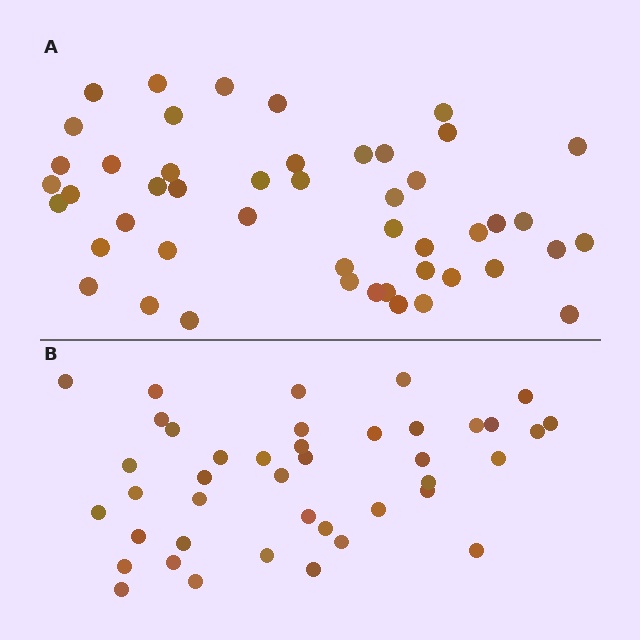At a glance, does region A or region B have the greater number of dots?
Region A (the top region) has more dots.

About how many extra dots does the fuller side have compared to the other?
Region A has roughly 8 or so more dots than region B.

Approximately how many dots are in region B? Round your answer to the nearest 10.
About 40 dots. (The exact count is 41, which rounds to 40.)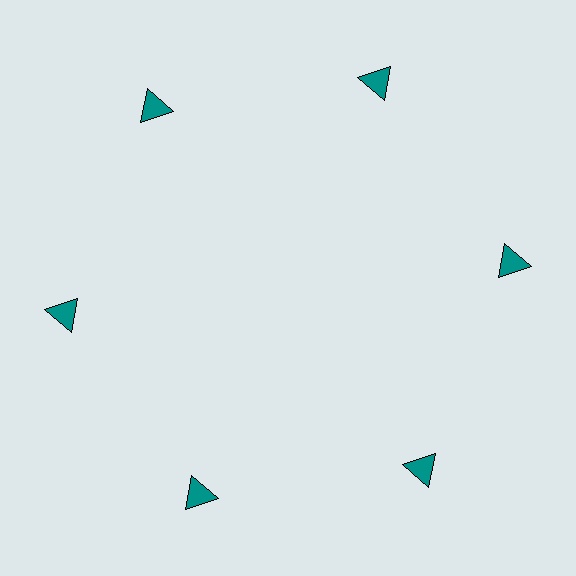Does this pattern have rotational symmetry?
Yes, this pattern has 6-fold rotational symmetry. It looks the same after rotating 60 degrees around the center.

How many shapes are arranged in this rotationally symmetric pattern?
There are 6 shapes, arranged in 6 groups of 1.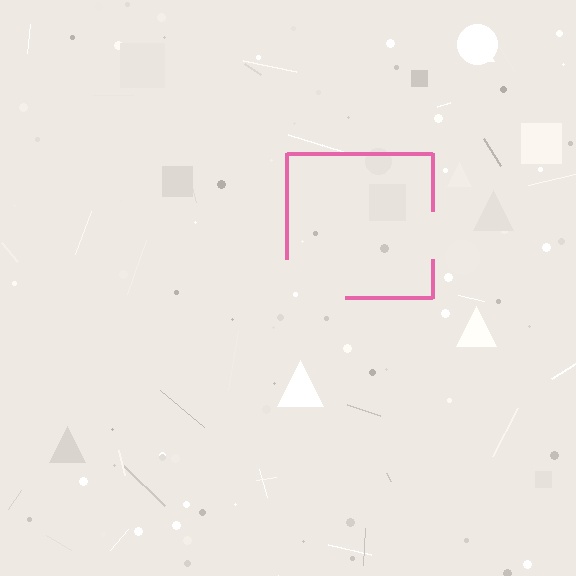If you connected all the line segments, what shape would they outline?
They would outline a square.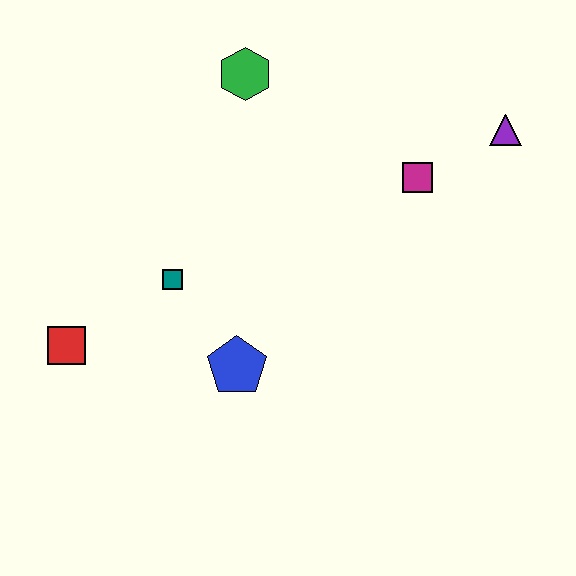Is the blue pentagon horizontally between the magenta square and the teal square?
Yes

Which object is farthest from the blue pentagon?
The purple triangle is farthest from the blue pentagon.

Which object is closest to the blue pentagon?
The teal square is closest to the blue pentagon.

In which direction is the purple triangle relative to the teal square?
The purple triangle is to the right of the teal square.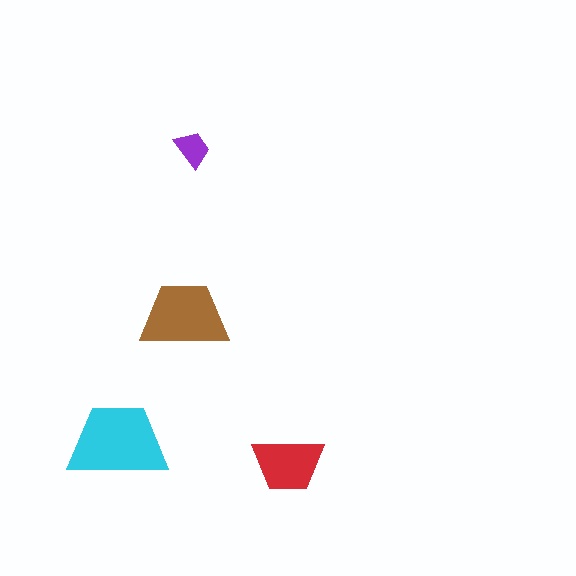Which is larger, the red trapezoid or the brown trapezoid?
The brown one.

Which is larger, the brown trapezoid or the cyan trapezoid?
The cyan one.